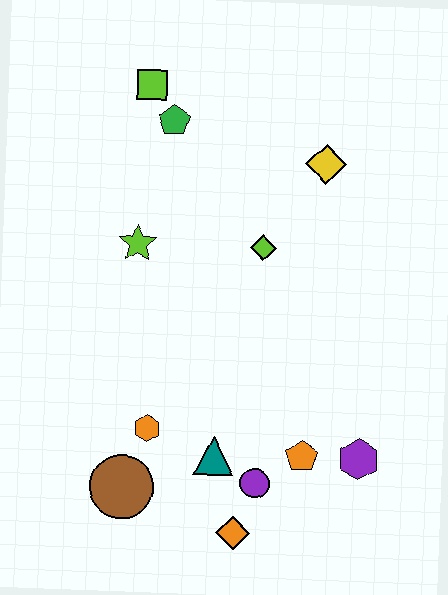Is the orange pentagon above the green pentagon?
No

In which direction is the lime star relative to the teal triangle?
The lime star is above the teal triangle.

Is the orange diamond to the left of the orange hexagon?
No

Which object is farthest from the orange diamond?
The lime square is farthest from the orange diamond.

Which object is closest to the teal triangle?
The purple circle is closest to the teal triangle.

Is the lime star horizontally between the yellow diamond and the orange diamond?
No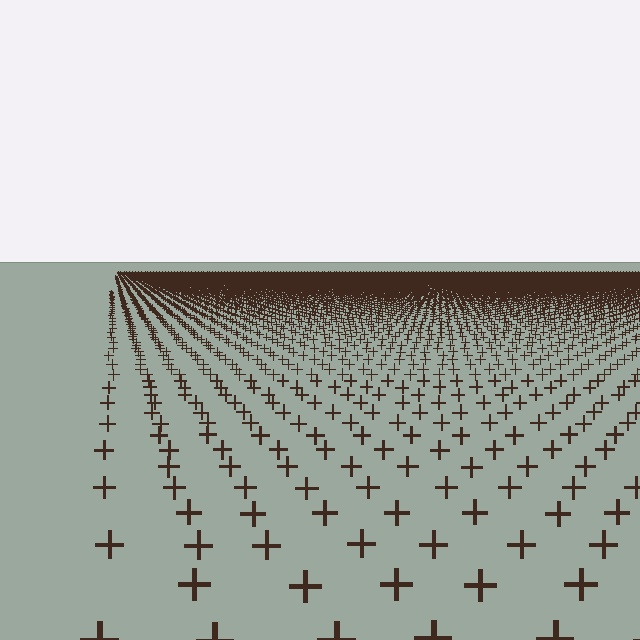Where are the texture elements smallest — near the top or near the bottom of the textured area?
Near the top.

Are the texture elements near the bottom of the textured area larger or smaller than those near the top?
Larger. Near the bottom, elements are closer to the viewer and appear at a bigger on-screen size.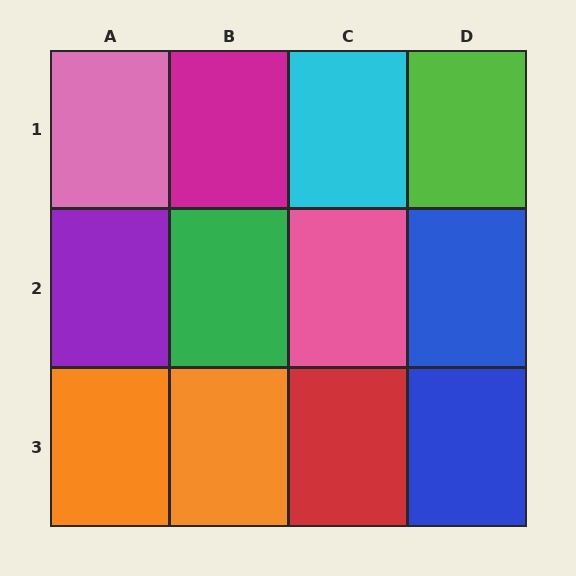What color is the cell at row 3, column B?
Orange.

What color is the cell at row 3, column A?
Orange.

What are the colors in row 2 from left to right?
Purple, green, pink, blue.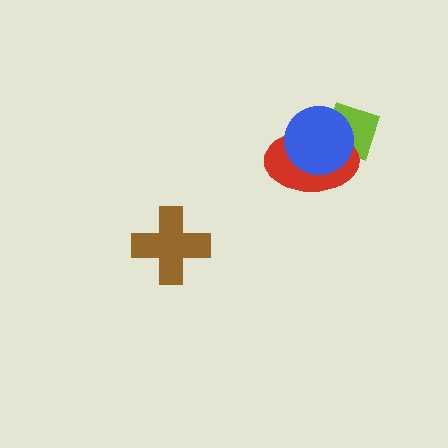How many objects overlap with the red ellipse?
2 objects overlap with the red ellipse.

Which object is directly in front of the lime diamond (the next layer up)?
The red ellipse is directly in front of the lime diamond.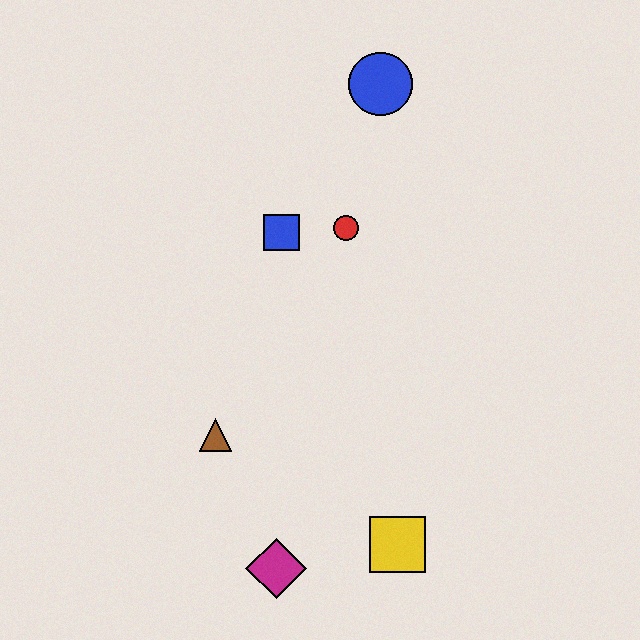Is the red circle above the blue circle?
No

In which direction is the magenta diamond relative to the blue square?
The magenta diamond is below the blue square.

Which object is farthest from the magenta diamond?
The blue circle is farthest from the magenta diamond.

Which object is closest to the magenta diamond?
The yellow square is closest to the magenta diamond.